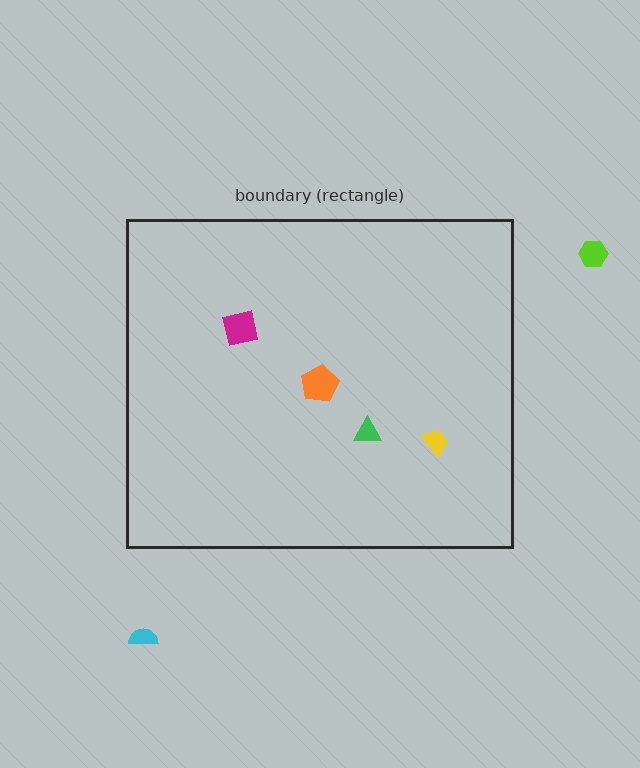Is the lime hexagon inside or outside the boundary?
Outside.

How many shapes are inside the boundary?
4 inside, 2 outside.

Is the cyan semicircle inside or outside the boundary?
Outside.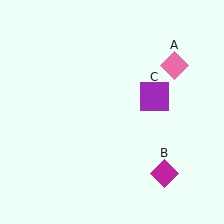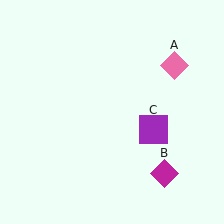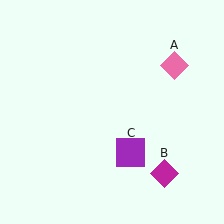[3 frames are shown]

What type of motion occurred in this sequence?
The purple square (object C) rotated clockwise around the center of the scene.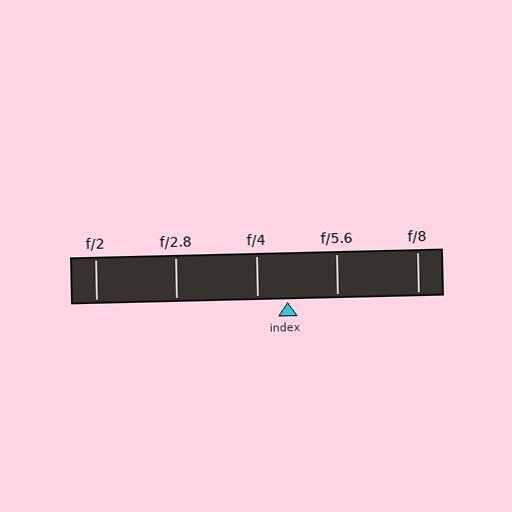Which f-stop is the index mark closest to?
The index mark is closest to f/4.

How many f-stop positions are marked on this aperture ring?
There are 5 f-stop positions marked.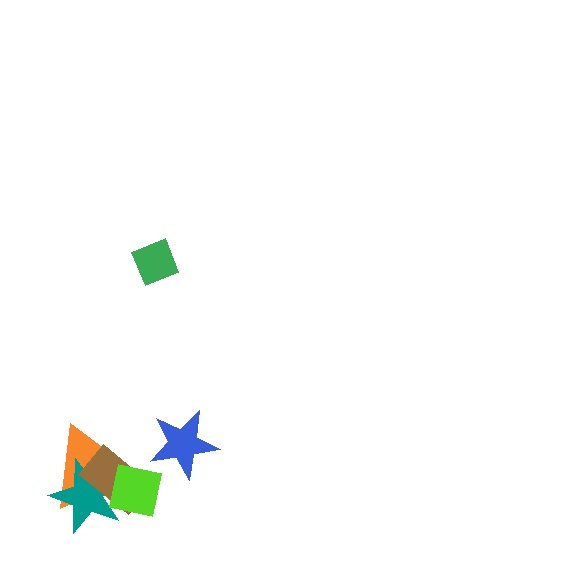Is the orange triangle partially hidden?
Yes, it is partially covered by another shape.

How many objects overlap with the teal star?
3 objects overlap with the teal star.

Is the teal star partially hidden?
Yes, it is partially covered by another shape.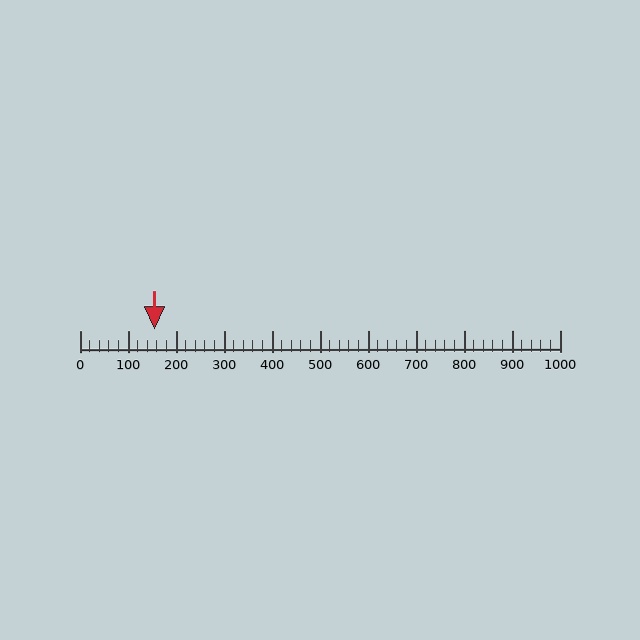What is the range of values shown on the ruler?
The ruler shows values from 0 to 1000.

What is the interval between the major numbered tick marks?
The major tick marks are spaced 100 units apart.